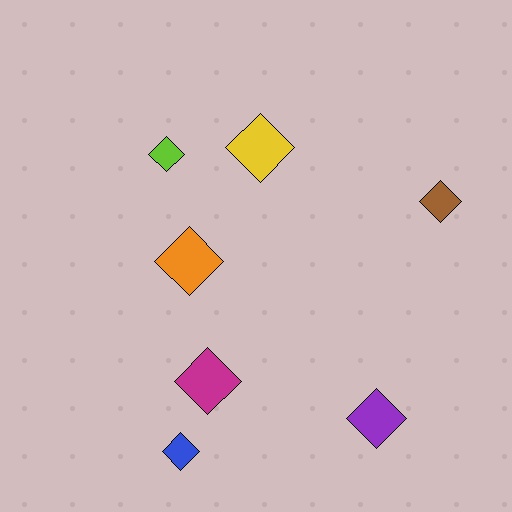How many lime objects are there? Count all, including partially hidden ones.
There is 1 lime object.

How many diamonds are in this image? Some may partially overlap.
There are 7 diamonds.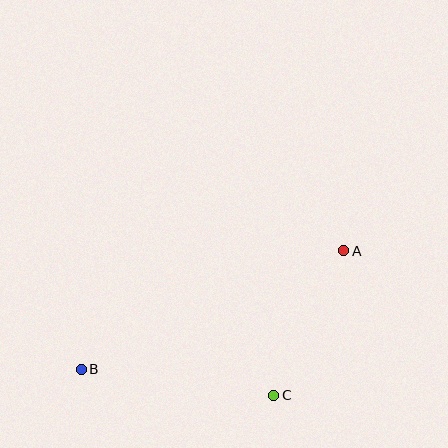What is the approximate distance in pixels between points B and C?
The distance between B and C is approximately 194 pixels.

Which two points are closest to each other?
Points A and C are closest to each other.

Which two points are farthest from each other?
Points A and B are farthest from each other.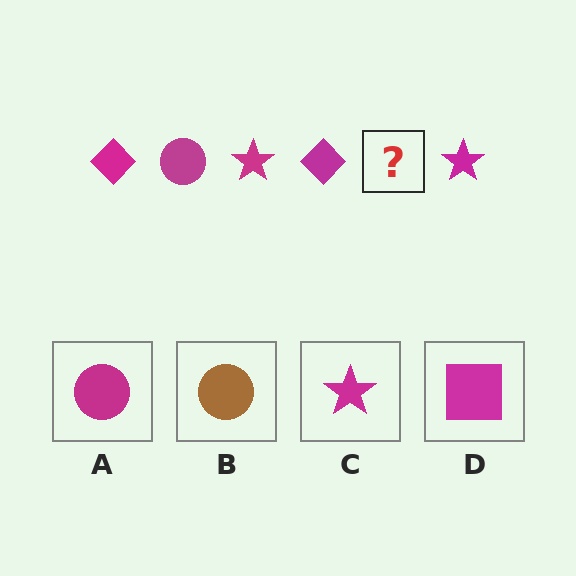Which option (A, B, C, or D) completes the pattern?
A.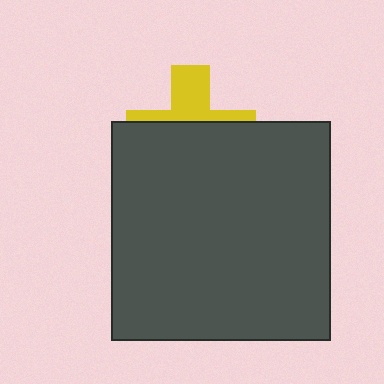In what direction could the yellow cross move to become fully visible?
The yellow cross could move up. That would shift it out from behind the dark gray square entirely.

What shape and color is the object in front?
The object in front is a dark gray square.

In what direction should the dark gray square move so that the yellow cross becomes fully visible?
The dark gray square should move down. That is the shortest direction to clear the overlap and leave the yellow cross fully visible.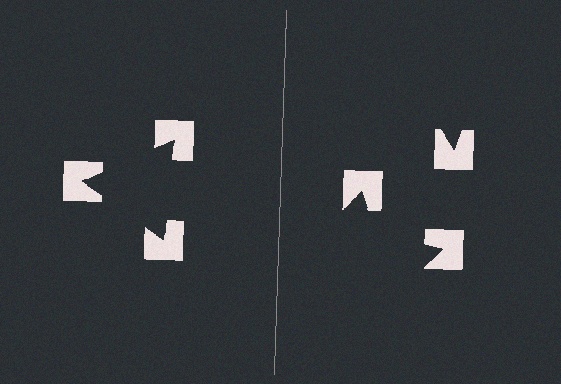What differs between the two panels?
The notched squares are positioned identically on both sides; only the wedge orientations differ. On the left they align to a triangle; on the right they are misaligned.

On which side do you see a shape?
An illusory triangle appears on the left side. On the right side the wedge cuts are rotated, so no coherent shape forms.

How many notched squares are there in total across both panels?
6 — 3 on each side.